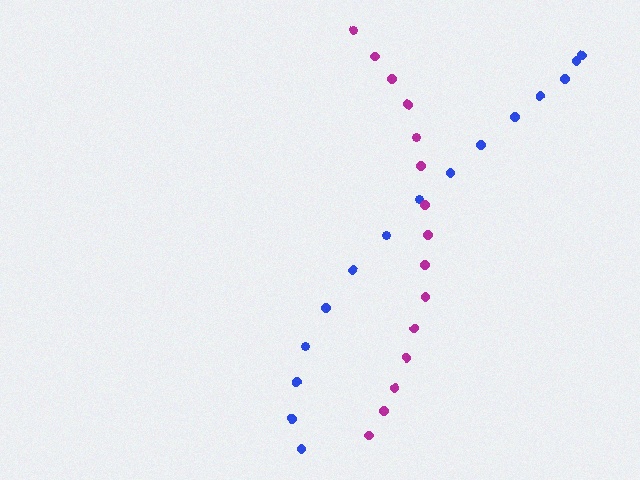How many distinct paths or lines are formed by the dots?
There are 2 distinct paths.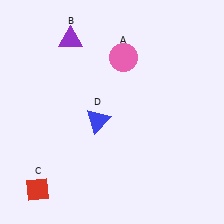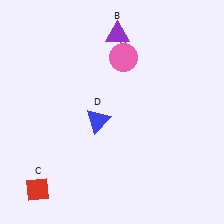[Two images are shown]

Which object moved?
The purple triangle (B) moved right.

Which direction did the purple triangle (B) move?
The purple triangle (B) moved right.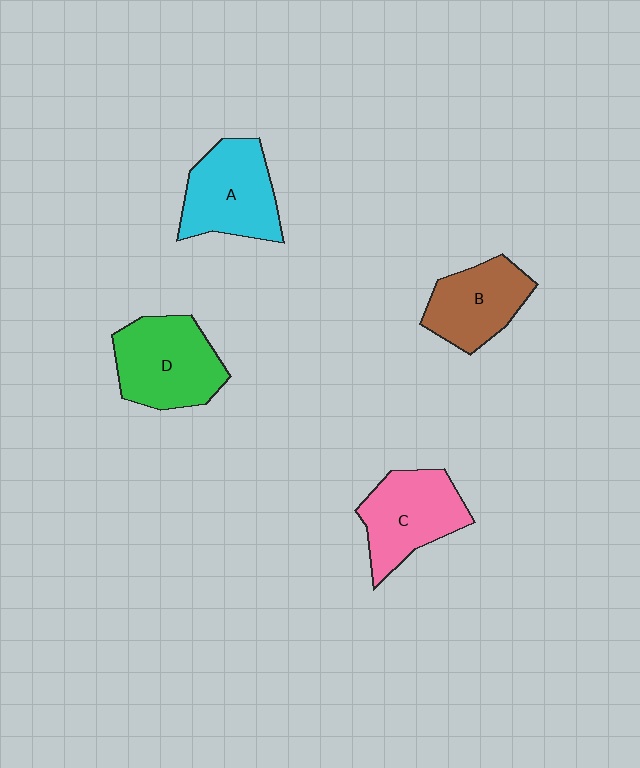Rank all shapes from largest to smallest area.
From largest to smallest: D (green), A (cyan), C (pink), B (brown).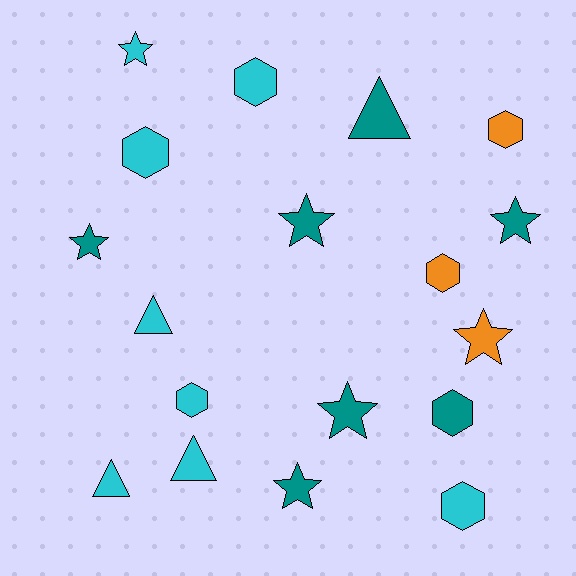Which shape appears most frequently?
Star, with 7 objects.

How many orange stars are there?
There is 1 orange star.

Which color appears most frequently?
Cyan, with 8 objects.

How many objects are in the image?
There are 18 objects.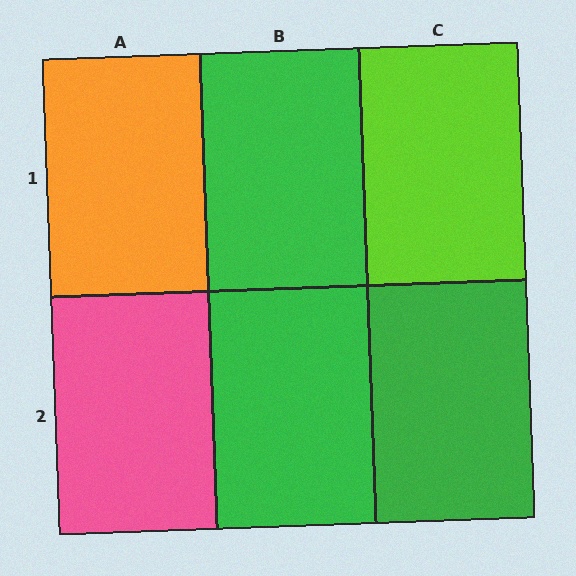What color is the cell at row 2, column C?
Green.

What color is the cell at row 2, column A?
Pink.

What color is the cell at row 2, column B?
Green.